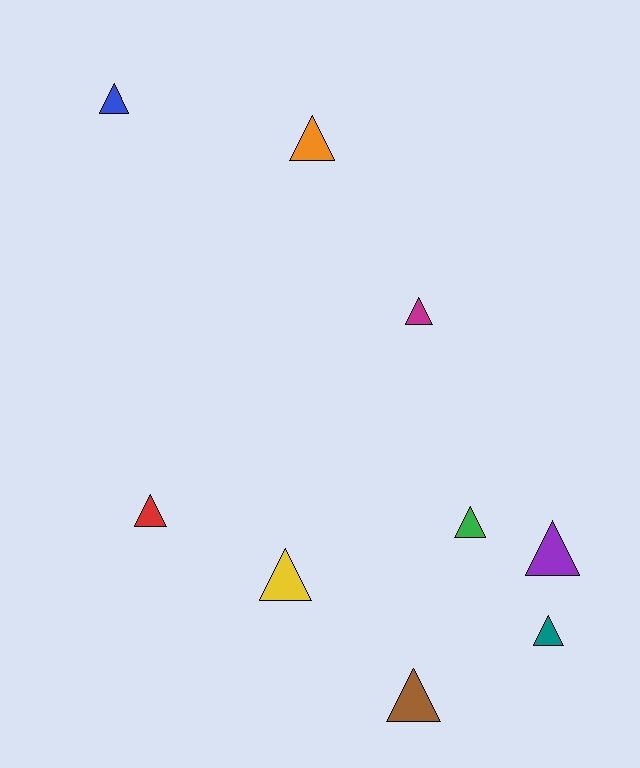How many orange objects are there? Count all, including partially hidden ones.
There is 1 orange object.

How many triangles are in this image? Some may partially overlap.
There are 9 triangles.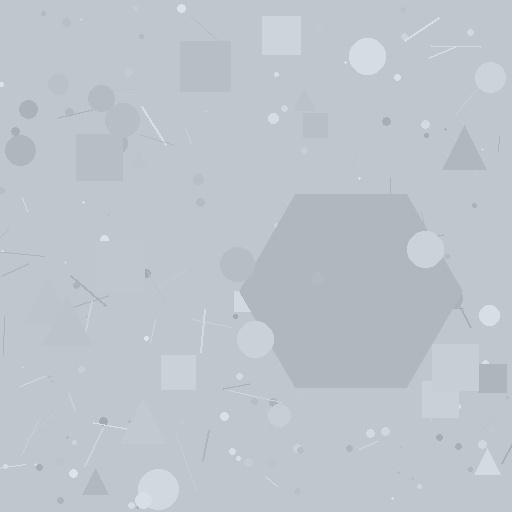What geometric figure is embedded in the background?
A hexagon is embedded in the background.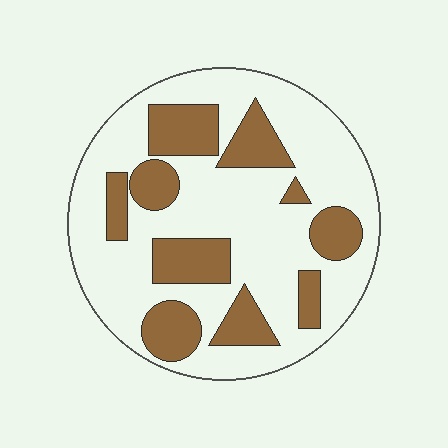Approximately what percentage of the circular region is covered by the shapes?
Approximately 30%.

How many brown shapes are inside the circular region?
10.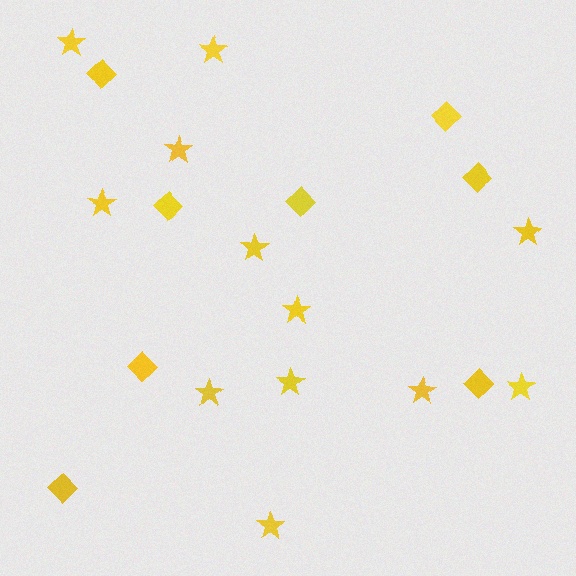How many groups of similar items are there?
There are 2 groups: one group of stars (12) and one group of diamonds (8).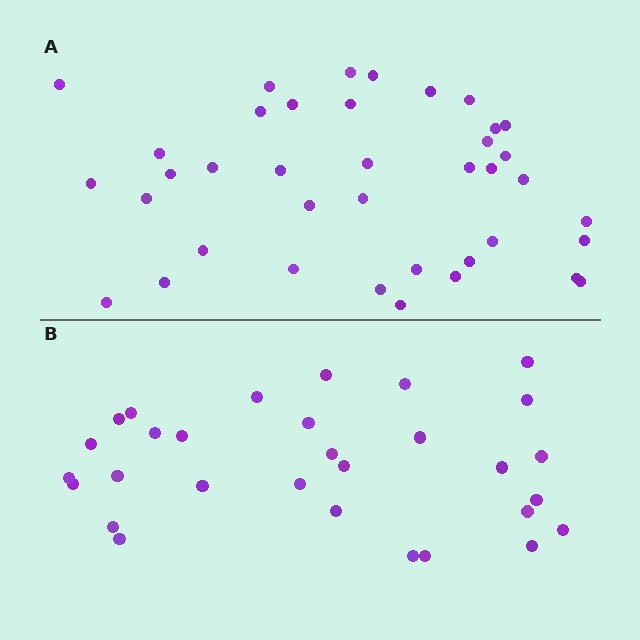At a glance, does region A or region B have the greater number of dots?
Region A (the top region) has more dots.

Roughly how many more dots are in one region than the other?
Region A has roughly 8 or so more dots than region B.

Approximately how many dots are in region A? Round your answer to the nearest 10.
About 40 dots. (The exact count is 39, which rounds to 40.)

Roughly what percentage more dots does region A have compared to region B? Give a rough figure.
About 30% more.